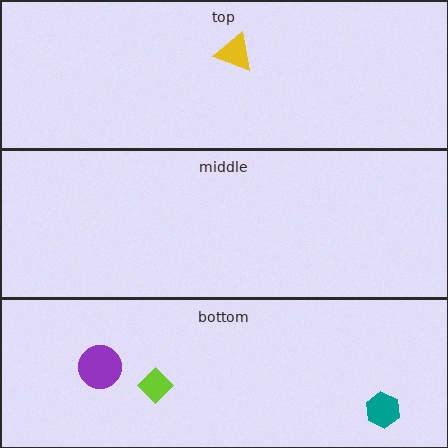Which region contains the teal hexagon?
The bottom region.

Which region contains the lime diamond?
The bottom region.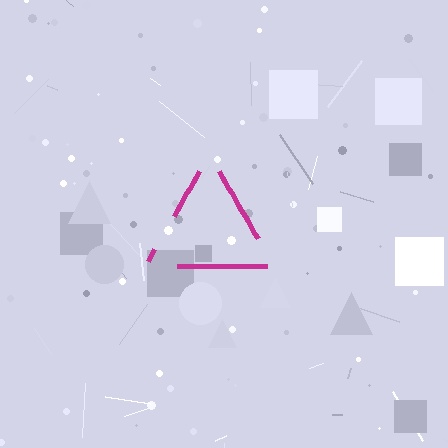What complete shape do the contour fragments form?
The contour fragments form a triangle.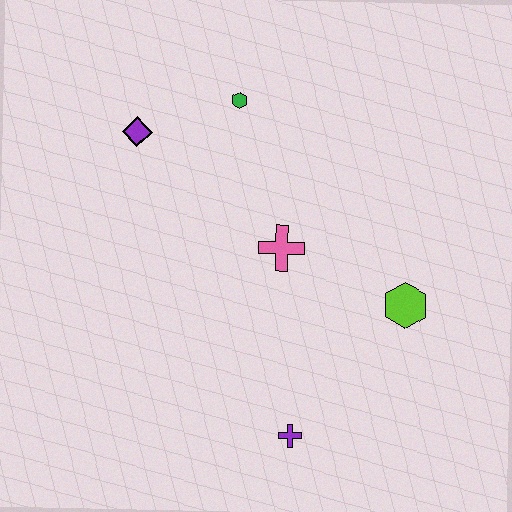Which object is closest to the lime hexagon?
The pink cross is closest to the lime hexagon.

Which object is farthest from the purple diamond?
The purple cross is farthest from the purple diamond.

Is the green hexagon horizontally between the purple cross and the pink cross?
No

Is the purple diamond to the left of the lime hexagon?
Yes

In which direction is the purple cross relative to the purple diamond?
The purple cross is below the purple diamond.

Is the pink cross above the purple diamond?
No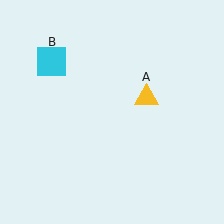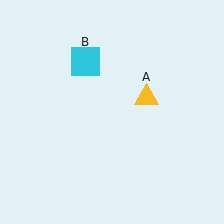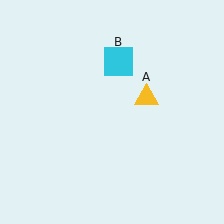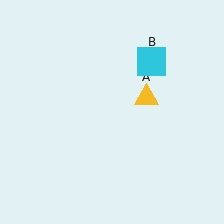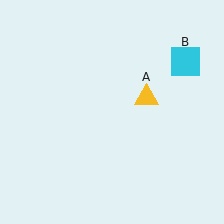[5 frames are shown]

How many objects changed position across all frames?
1 object changed position: cyan square (object B).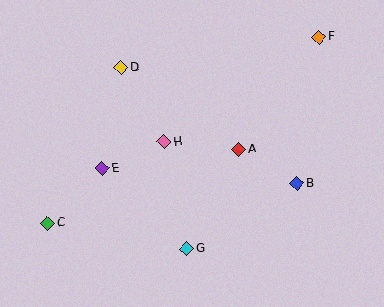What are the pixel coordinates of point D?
Point D is at (121, 68).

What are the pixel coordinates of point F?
Point F is at (319, 37).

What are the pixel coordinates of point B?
Point B is at (297, 183).